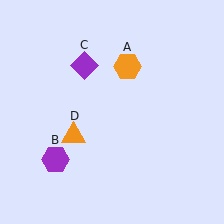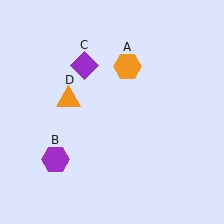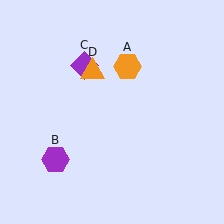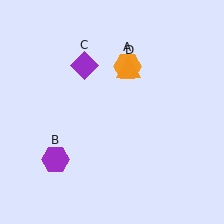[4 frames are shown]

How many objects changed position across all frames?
1 object changed position: orange triangle (object D).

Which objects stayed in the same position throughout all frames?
Orange hexagon (object A) and purple hexagon (object B) and purple diamond (object C) remained stationary.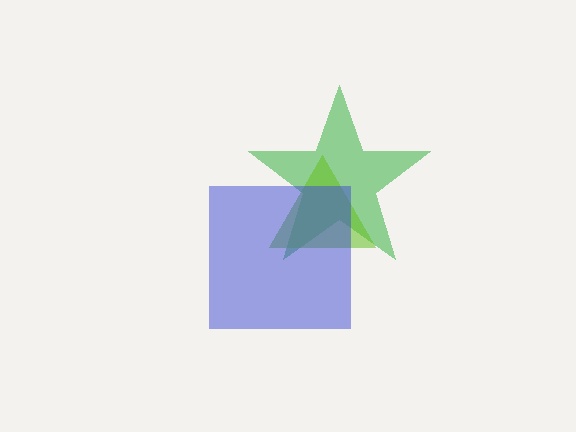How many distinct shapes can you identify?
There are 3 distinct shapes: a green star, a lime triangle, a blue square.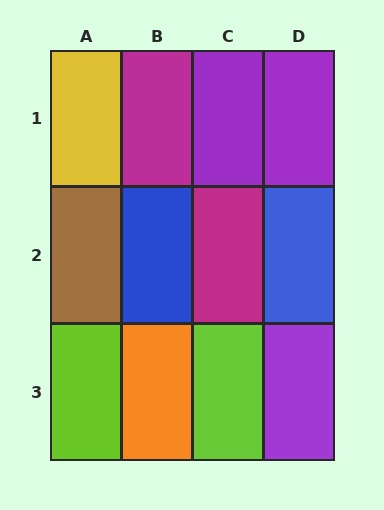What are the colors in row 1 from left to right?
Yellow, magenta, purple, purple.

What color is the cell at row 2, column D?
Blue.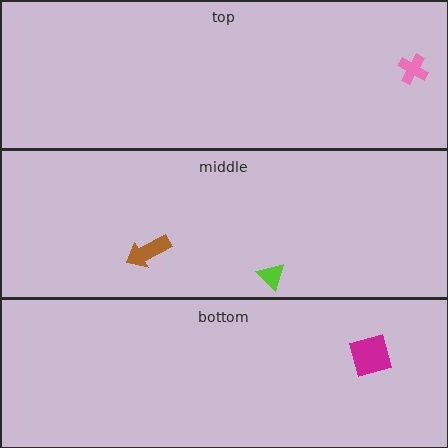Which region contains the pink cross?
The top region.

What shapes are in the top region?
The pink cross.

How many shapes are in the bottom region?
1.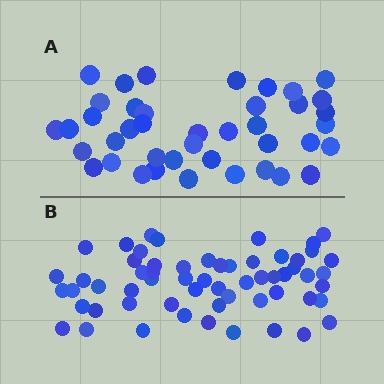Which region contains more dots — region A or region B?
Region B (the bottom region) has more dots.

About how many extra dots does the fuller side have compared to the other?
Region B has approximately 20 more dots than region A.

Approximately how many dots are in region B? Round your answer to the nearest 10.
About 60 dots. (The exact count is 59, which rounds to 60.)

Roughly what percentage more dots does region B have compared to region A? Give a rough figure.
About 45% more.